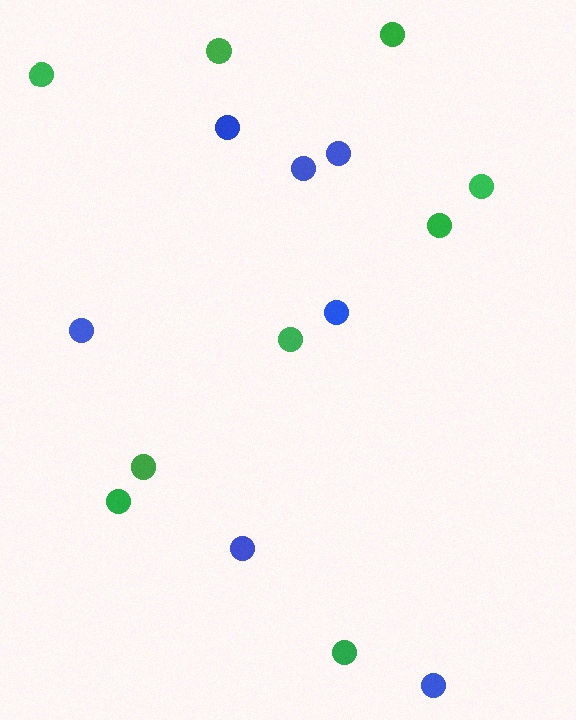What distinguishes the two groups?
There are 2 groups: one group of blue circles (7) and one group of green circles (9).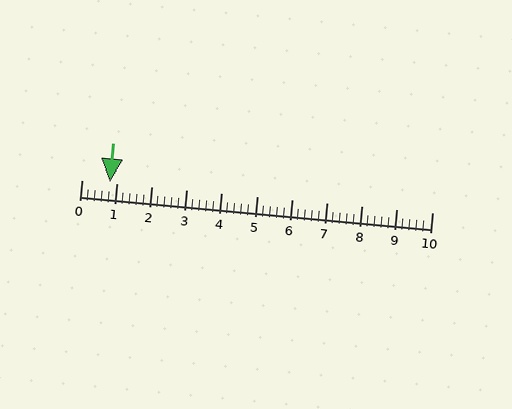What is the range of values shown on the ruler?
The ruler shows values from 0 to 10.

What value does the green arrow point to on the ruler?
The green arrow points to approximately 0.8.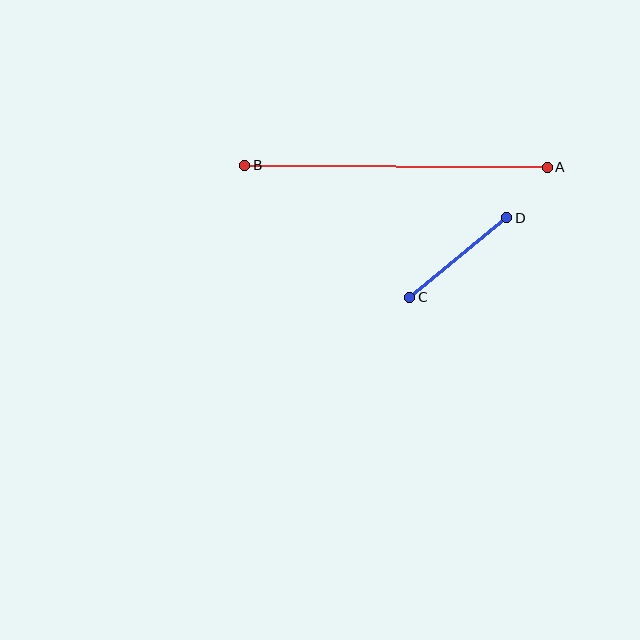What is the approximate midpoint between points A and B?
The midpoint is at approximately (396, 166) pixels.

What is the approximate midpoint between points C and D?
The midpoint is at approximately (458, 258) pixels.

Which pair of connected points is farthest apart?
Points A and B are farthest apart.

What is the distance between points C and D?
The distance is approximately 126 pixels.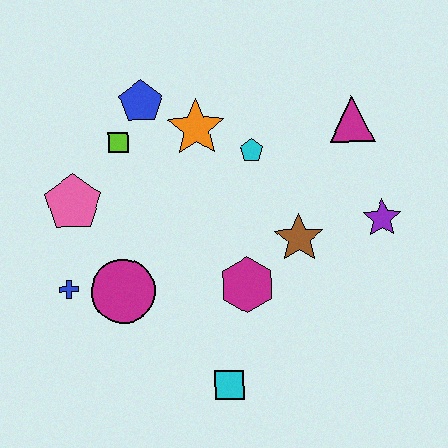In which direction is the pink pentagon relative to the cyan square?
The pink pentagon is above the cyan square.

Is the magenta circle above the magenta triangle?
No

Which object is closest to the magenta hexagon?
The brown star is closest to the magenta hexagon.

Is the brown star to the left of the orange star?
No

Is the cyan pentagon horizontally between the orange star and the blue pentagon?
No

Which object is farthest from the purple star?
The blue cross is farthest from the purple star.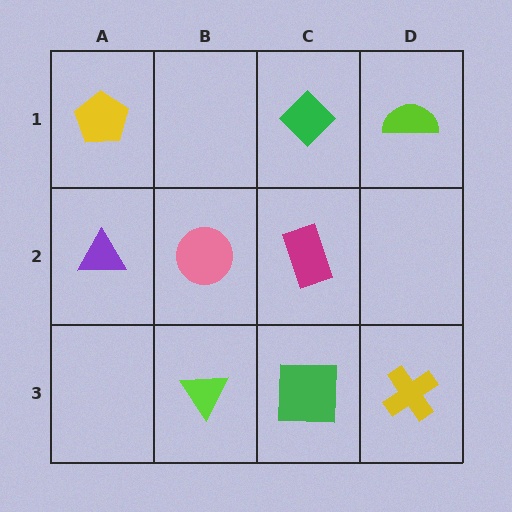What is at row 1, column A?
A yellow pentagon.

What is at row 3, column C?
A green square.